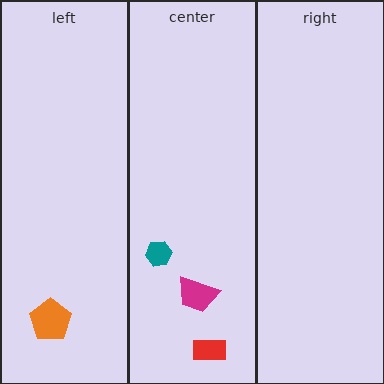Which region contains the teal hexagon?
The center region.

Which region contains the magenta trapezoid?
The center region.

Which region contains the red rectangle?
The center region.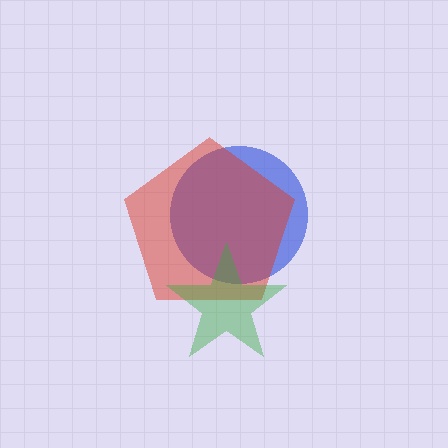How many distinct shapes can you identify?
There are 3 distinct shapes: a blue circle, a red pentagon, a green star.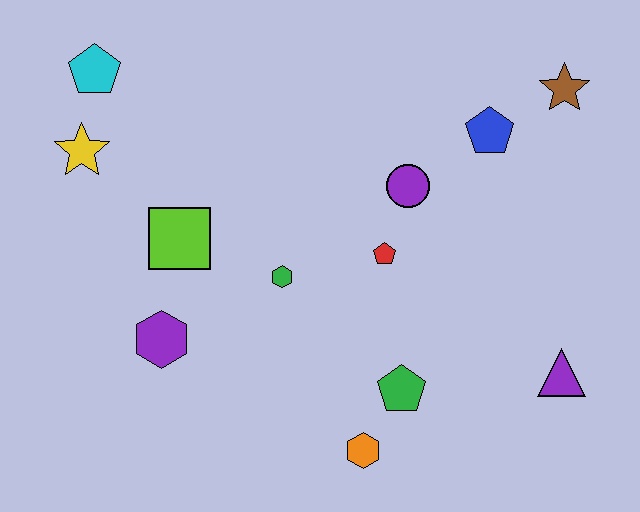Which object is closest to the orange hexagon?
The green pentagon is closest to the orange hexagon.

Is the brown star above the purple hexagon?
Yes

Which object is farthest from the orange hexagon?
The cyan pentagon is farthest from the orange hexagon.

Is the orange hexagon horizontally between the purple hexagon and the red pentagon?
Yes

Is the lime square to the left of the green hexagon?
Yes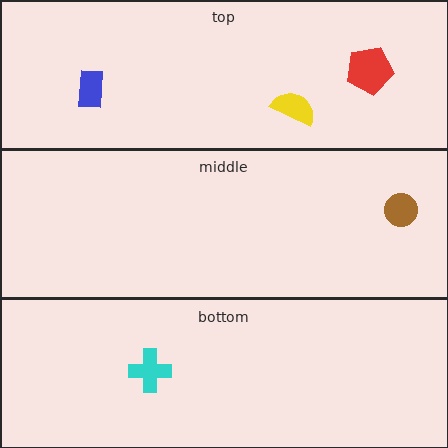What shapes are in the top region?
The blue rectangle, the red pentagon, the yellow semicircle.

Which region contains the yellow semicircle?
The top region.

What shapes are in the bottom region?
The cyan cross.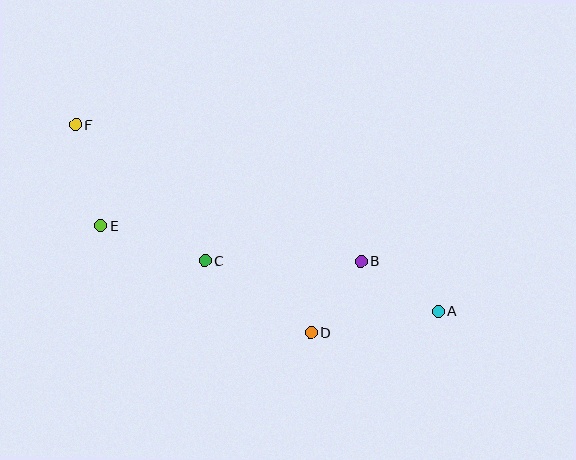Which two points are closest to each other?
Points B and D are closest to each other.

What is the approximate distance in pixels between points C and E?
The distance between C and E is approximately 110 pixels.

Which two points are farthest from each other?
Points A and F are farthest from each other.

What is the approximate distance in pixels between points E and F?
The distance between E and F is approximately 104 pixels.